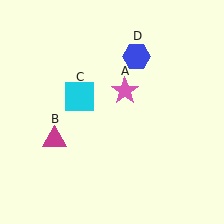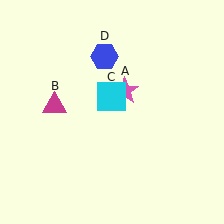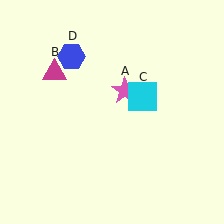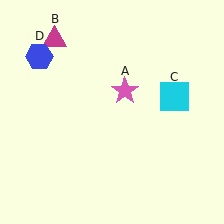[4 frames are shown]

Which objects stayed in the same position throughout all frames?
Pink star (object A) remained stationary.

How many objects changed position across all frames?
3 objects changed position: magenta triangle (object B), cyan square (object C), blue hexagon (object D).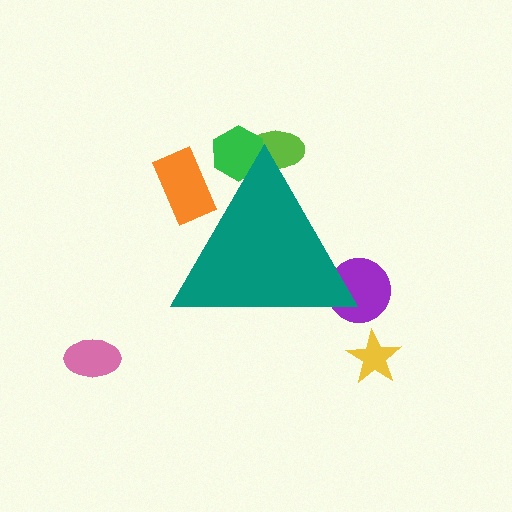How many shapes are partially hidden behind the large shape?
4 shapes are partially hidden.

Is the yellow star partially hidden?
No, the yellow star is fully visible.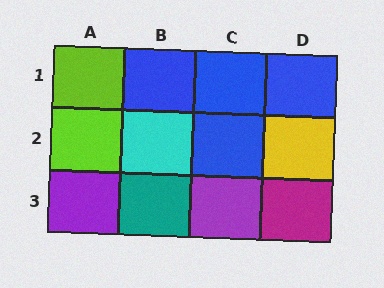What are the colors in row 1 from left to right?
Lime, blue, blue, blue.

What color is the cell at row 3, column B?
Teal.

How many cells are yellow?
1 cell is yellow.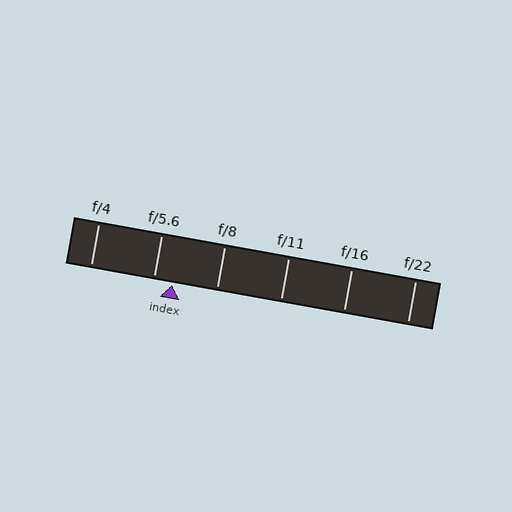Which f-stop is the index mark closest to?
The index mark is closest to f/5.6.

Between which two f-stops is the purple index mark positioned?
The index mark is between f/5.6 and f/8.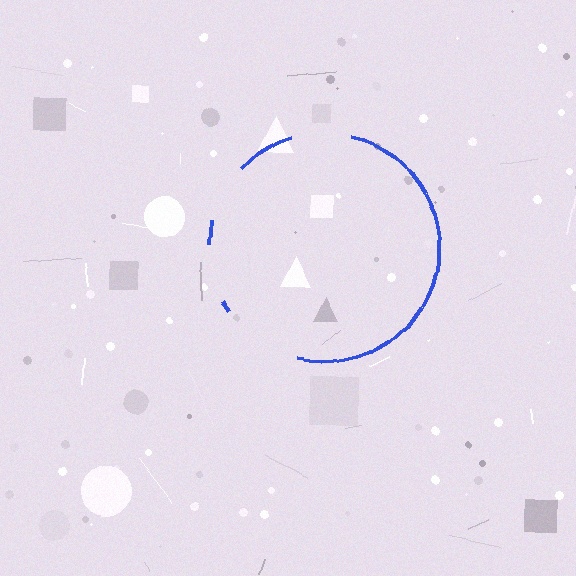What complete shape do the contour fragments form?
The contour fragments form a circle.